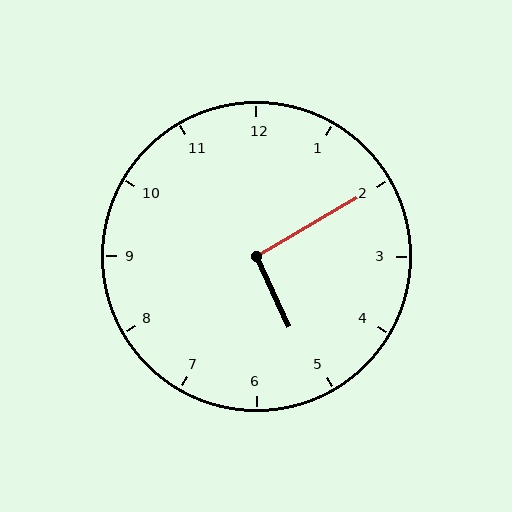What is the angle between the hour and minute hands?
Approximately 95 degrees.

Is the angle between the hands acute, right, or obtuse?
It is right.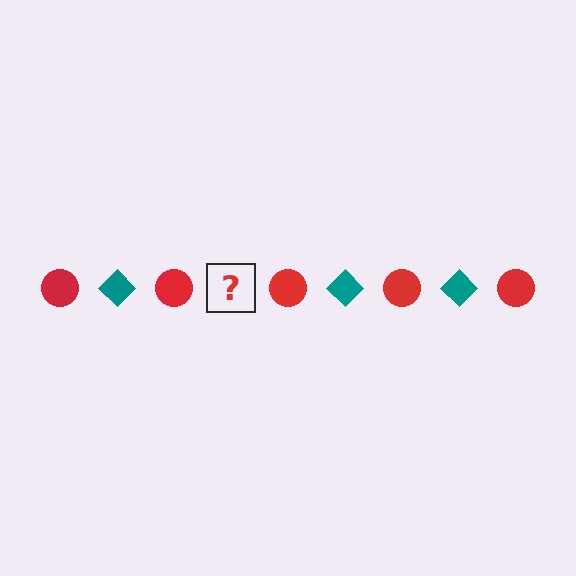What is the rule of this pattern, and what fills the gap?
The rule is that the pattern alternates between red circle and teal diamond. The gap should be filled with a teal diamond.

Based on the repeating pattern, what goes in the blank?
The blank should be a teal diamond.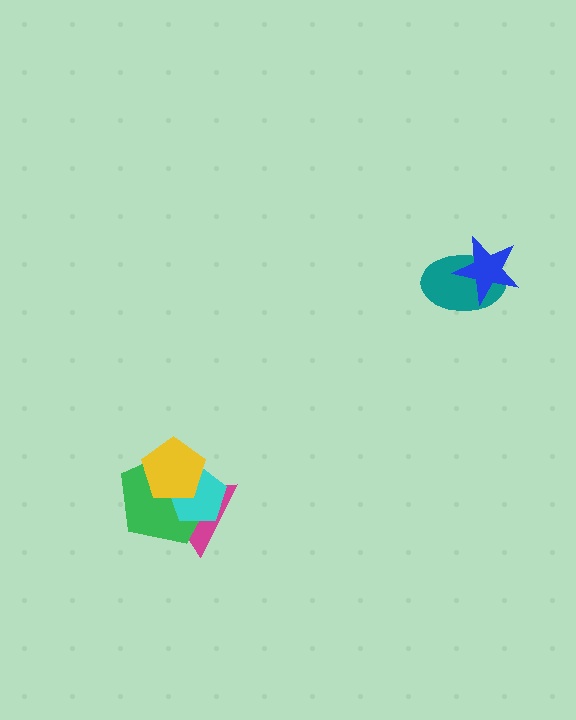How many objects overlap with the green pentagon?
3 objects overlap with the green pentagon.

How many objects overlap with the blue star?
1 object overlaps with the blue star.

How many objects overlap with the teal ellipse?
1 object overlaps with the teal ellipse.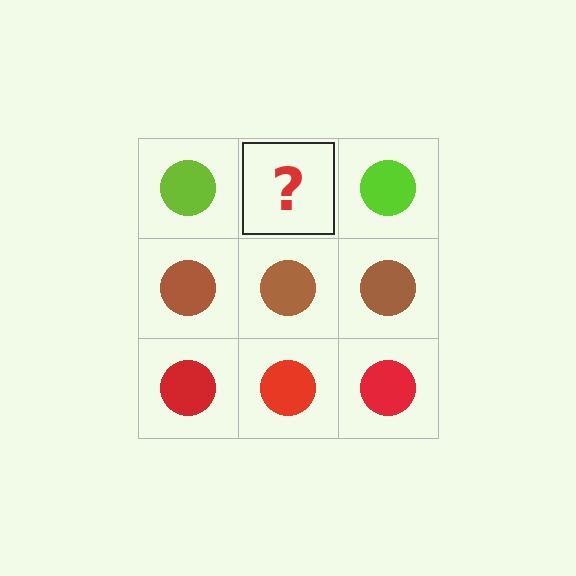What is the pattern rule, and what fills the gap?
The rule is that each row has a consistent color. The gap should be filled with a lime circle.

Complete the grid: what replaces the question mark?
The question mark should be replaced with a lime circle.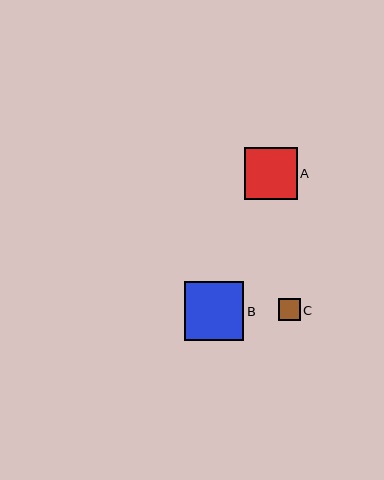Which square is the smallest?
Square C is the smallest with a size of approximately 22 pixels.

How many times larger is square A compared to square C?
Square A is approximately 2.4 times the size of square C.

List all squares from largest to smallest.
From largest to smallest: B, A, C.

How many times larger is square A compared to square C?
Square A is approximately 2.4 times the size of square C.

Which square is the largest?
Square B is the largest with a size of approximately 59 pixels.